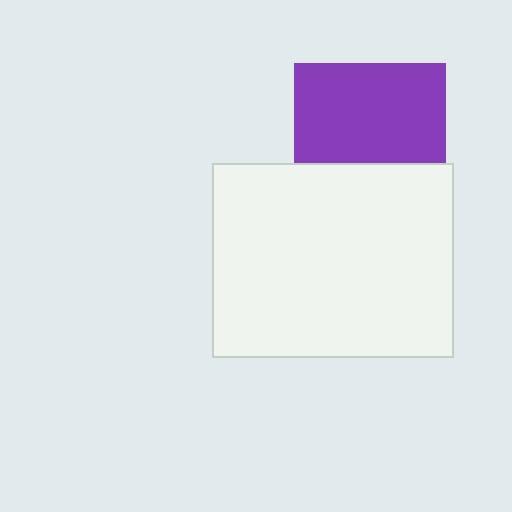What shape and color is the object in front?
The object in front is a white rectangle.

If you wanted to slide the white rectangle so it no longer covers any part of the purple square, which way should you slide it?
Slide it down — that is the most direct way to separate the two shapes.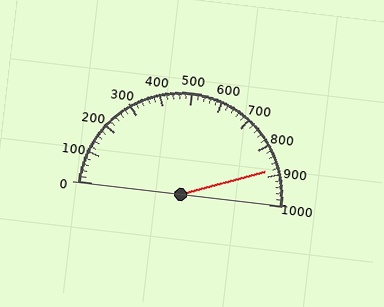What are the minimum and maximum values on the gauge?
The gauge ranges from 0 to 1000.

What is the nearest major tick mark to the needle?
The nearest major tick mark is 900.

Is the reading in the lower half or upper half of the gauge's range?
The reading is in the upper half of the range (0 to 1000).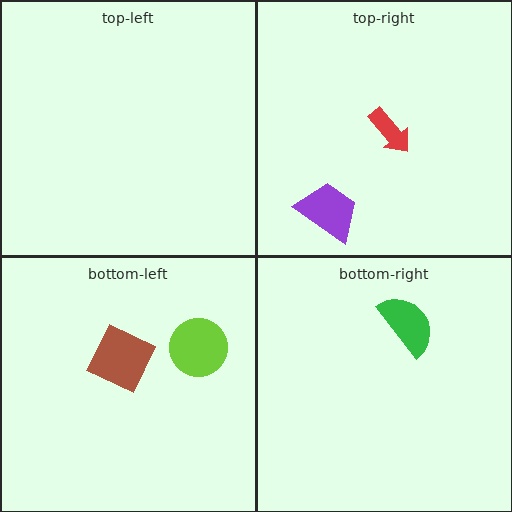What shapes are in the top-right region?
The purple trapezoid, the red arrow.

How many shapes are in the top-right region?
2.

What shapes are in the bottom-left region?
The brown diamond, the lime circle.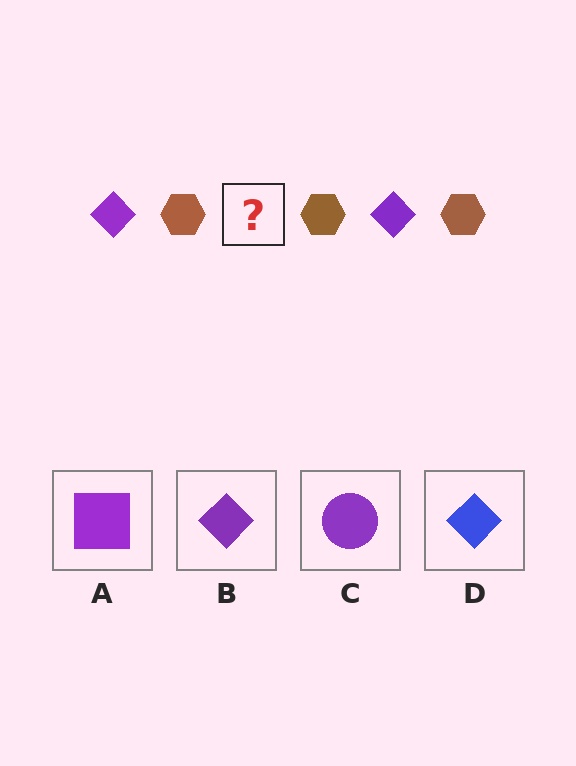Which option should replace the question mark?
Option B.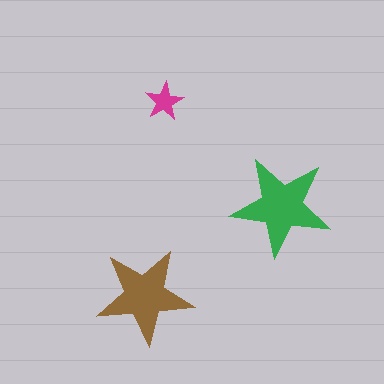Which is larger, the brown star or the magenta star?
The brown one.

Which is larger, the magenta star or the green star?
The green one.